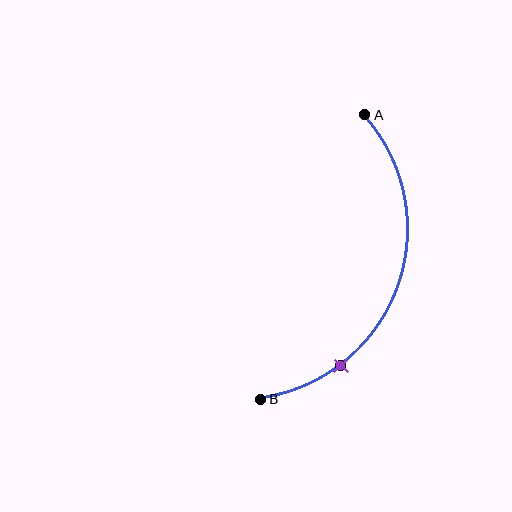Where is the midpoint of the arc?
The arc midpoint is the point on the curve farthest from the straight line joining A and B. It sits to the right of that line.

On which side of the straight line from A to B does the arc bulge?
The arc bulges to the right of the straight line connecting A and B.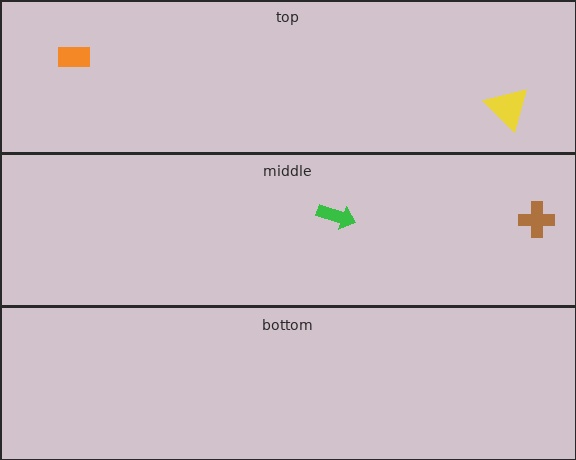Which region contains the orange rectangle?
The top region.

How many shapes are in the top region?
2.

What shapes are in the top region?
The orange rectangle, the yellow triangle.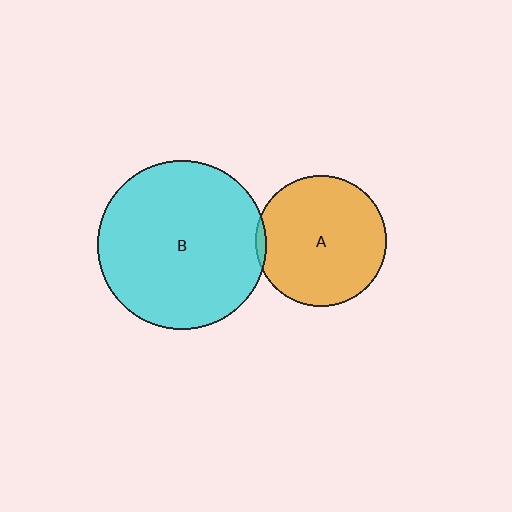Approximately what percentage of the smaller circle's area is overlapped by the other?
Approximately 5%.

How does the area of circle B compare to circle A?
Approximately 1.7 times.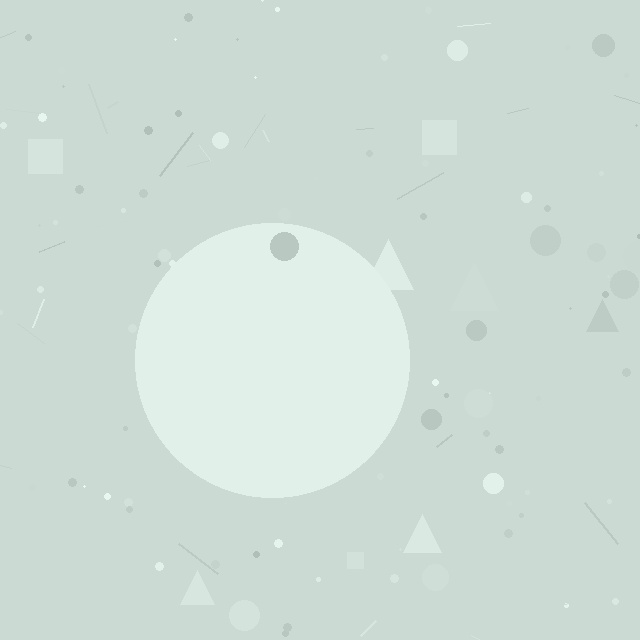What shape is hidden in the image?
A circle is hidden in the image.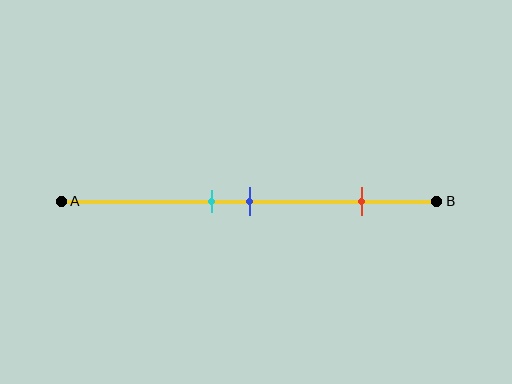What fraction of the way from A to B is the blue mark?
The blue mark is approximately 50% (0.5) of the way from A to B.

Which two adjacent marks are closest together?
The cyan and blue marks are the closest adjacent pair.